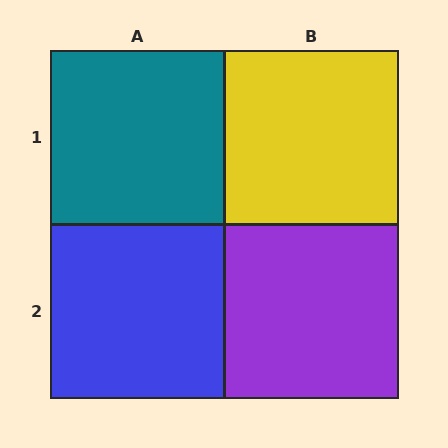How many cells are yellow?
1 cell is yellow.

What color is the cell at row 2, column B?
Purple.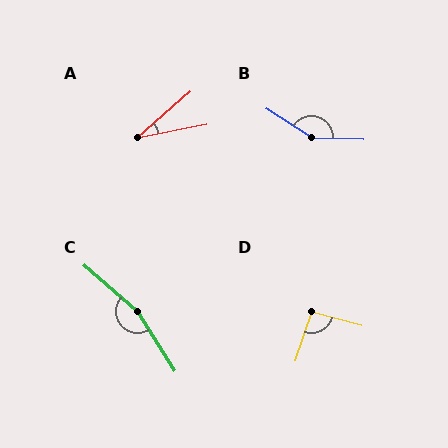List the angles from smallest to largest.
A (30°), D (94°), B (149°), C (163°).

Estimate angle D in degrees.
Approximately 94 degrees.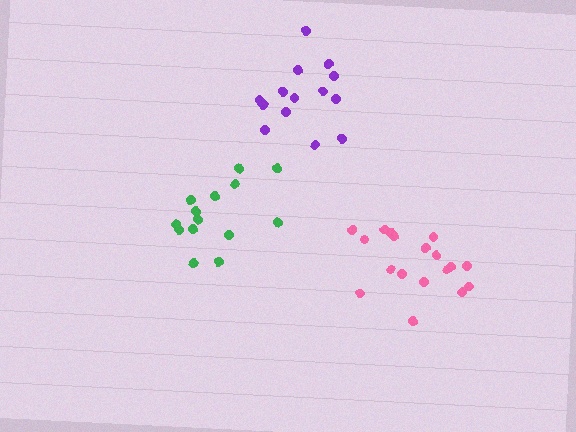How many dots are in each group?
Group 1: 14 dots, Group 2: 18 dots, Group 3: 14 dots (46 total).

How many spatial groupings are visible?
There are 3 spatial groupings.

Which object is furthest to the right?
The pink cluster is rightmost.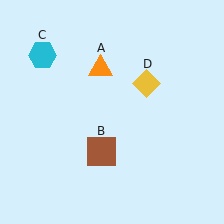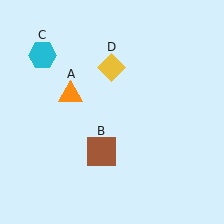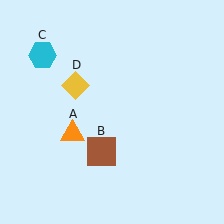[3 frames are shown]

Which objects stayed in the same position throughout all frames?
Brown square (object B) and cyan hexagon (object C) remained stationary.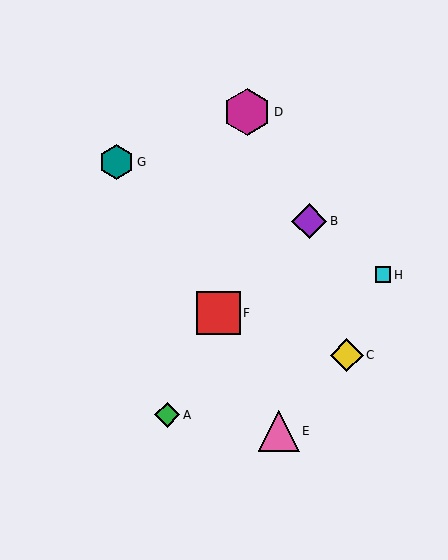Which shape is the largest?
The magenta hexagon (labeled D) is the largest.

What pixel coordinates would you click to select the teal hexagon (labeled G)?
Click at (117, 162) to select the teal hexagon G.